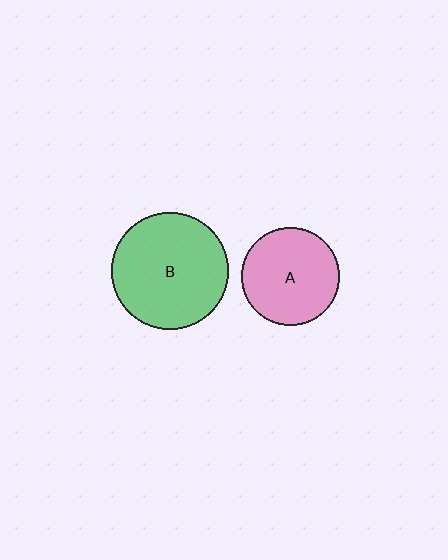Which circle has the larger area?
Circle B (green).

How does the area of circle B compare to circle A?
Approximately 1.4 times.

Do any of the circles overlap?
No, none of the circles overlap.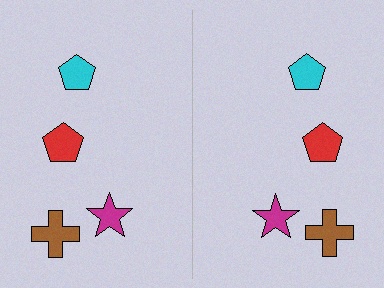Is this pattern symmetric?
Yes, this pattern has bilateral (reflection) symmetry.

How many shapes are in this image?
There are 8 shapes in this image.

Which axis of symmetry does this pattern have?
The pattern has a vertical axis of symmetry running through the center of the image.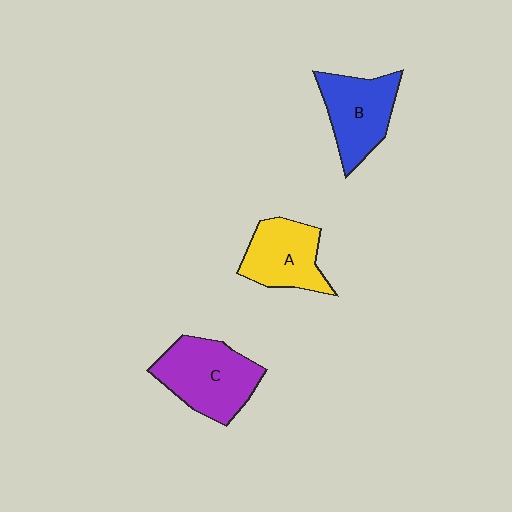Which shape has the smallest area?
Shape A (yellow).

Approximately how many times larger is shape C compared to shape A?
Approximately 1.3 times.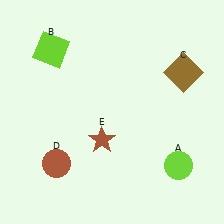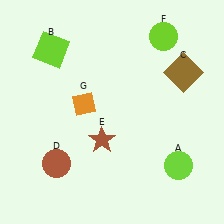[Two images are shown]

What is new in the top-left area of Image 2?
An orange diamond (G) was added in the top-left area of Image 2.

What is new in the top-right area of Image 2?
A lime circle (F) was added in the top-right area of Image 2.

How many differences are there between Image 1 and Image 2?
There are 2 differences between the two images.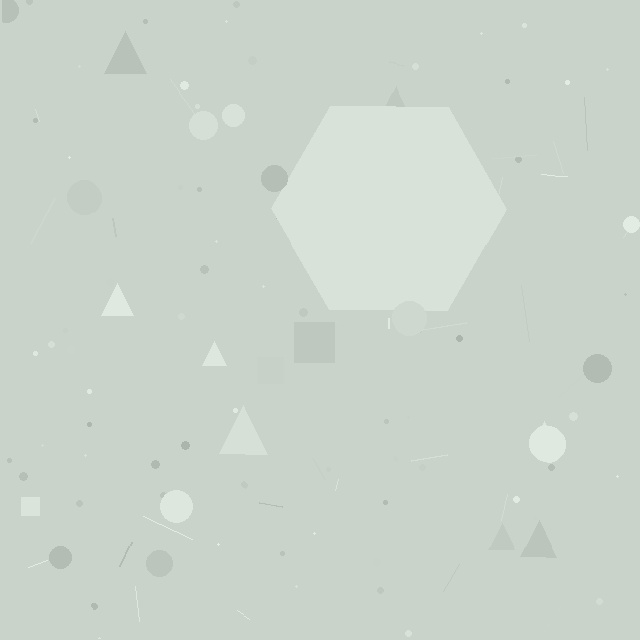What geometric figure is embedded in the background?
A hexagon is embedded in the background.